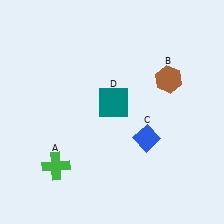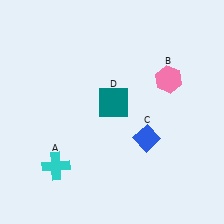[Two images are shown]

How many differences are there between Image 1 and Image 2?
There are 2 differences between the two images.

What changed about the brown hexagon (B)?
In Image 1, B is brown. In Image 2, it changed to pink.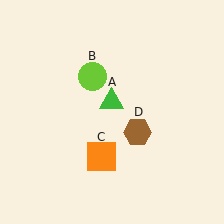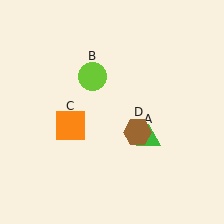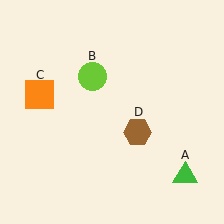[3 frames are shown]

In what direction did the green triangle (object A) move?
The green triangle (object A) moved down and to the right.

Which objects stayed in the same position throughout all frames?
Lime circle (object B) and brown hexagon (object D) remained stationary.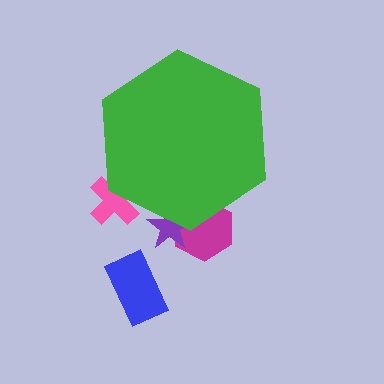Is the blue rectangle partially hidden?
No, the blue rectangle is fully visible.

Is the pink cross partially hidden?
Yes, the pink cross is partially hidden behind the green hexagon.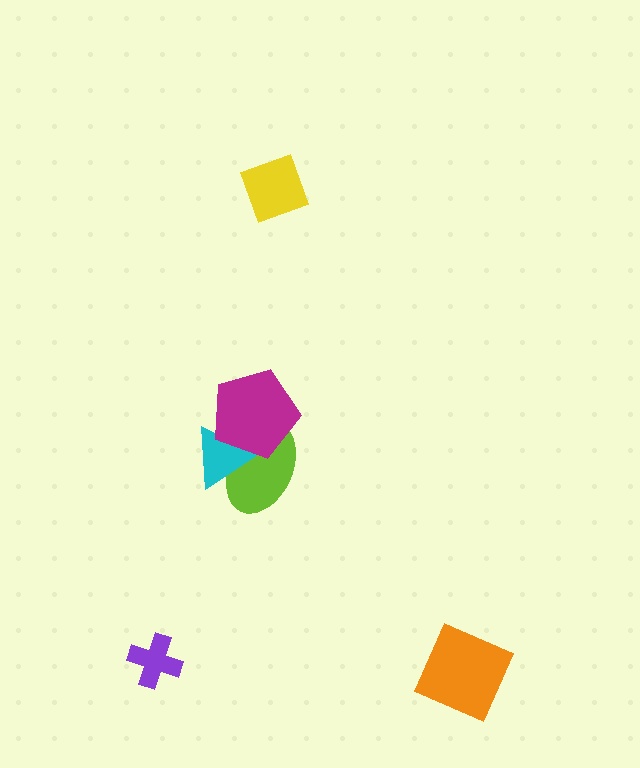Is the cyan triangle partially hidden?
Yes, it is partially covered by another shape.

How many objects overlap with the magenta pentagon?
2 objects overlap with the magenta pentagon.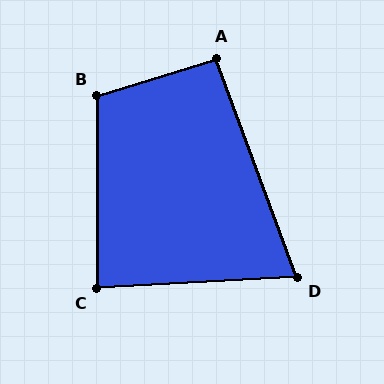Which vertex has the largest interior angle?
B, at approximately 107 degrees.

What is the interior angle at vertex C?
Approximately 87 degrees (approximately right).